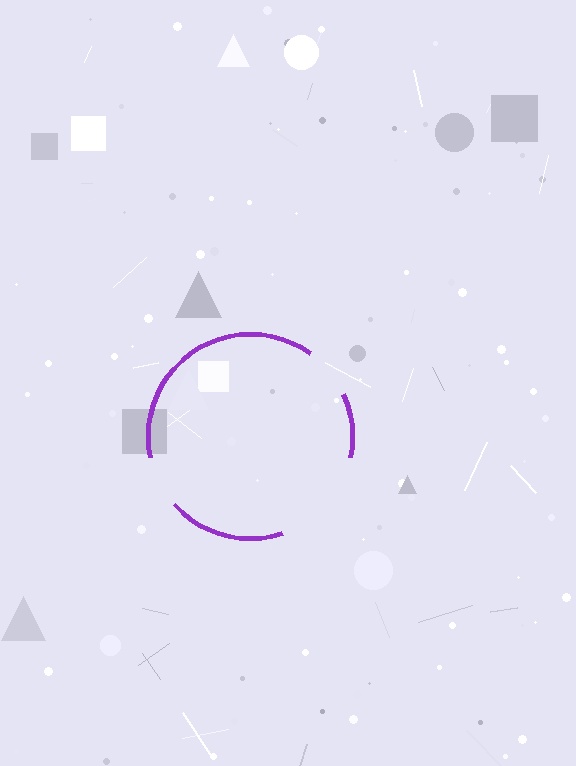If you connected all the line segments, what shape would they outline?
They would outline a circle.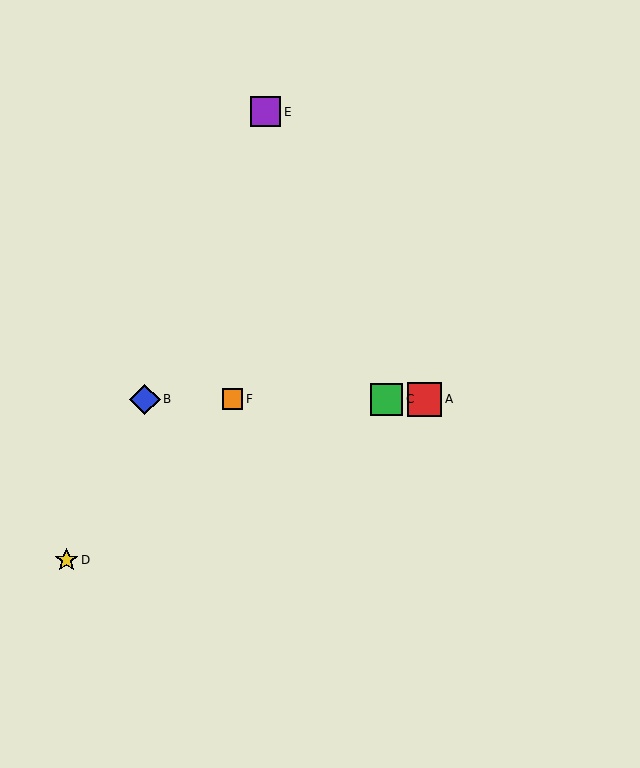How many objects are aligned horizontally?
4 objects (A, B, C, F) are aligned horizontally.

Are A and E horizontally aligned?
No, A is at y≈399 and E is at y≈112.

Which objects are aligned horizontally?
Objects A, B, C, F are aligned horizontally.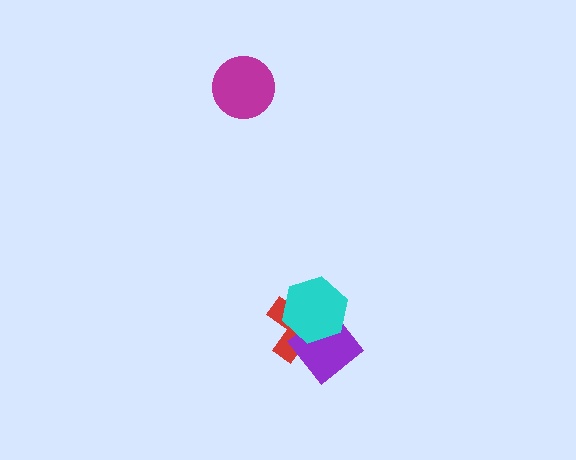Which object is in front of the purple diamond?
The cyan hexagon is in front of the purple diamond.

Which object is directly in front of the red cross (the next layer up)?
The purple diamond is directly in front of the red cross.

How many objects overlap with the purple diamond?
2 objects overlap with the purple diamond.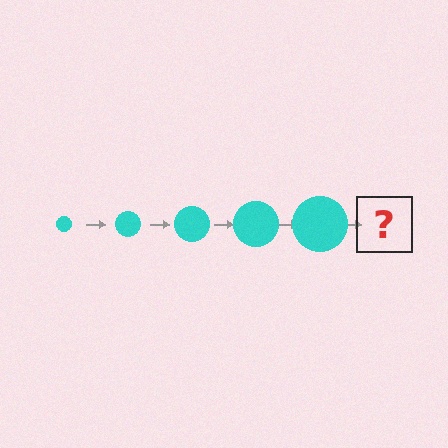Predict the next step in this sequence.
The next step is a cyan circle, larger than the previous one.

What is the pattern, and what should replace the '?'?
The pattern is that the circle gets progressively larger each step. The '?' should be a cyan circle, larger than the previous one.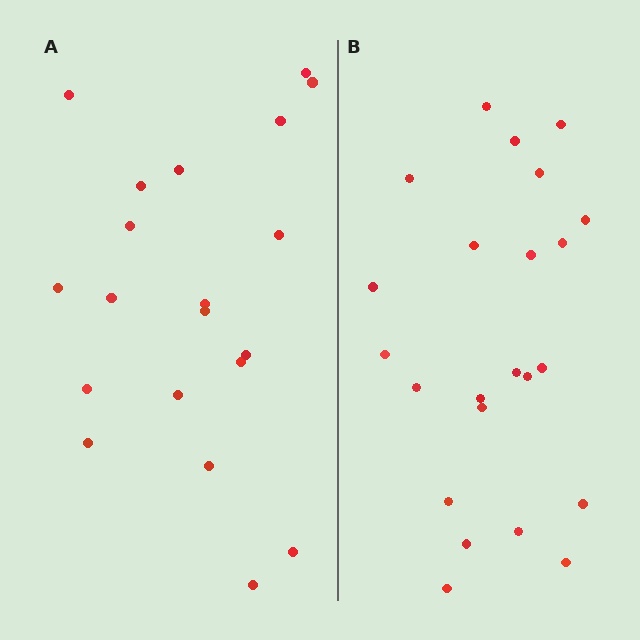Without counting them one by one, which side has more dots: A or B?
Region B (the right region) has more dots.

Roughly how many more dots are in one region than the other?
Region B has just a few more — roughly 2 or 3 more dots than region A.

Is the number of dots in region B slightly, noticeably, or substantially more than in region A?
Region B has only slightly more — the two regions are fairly close. The ratio is roughly 1.1 to 1.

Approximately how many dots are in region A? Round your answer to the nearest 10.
About 20 dots.